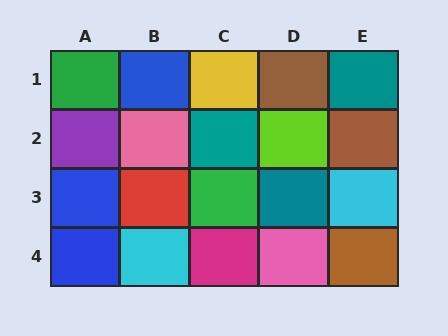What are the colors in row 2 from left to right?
Purple, pink, teal, lime, brown.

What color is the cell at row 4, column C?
Magenta.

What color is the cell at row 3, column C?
Green.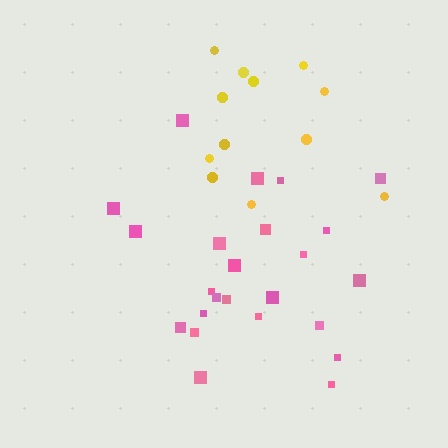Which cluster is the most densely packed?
Pink.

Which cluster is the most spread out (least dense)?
Yellow.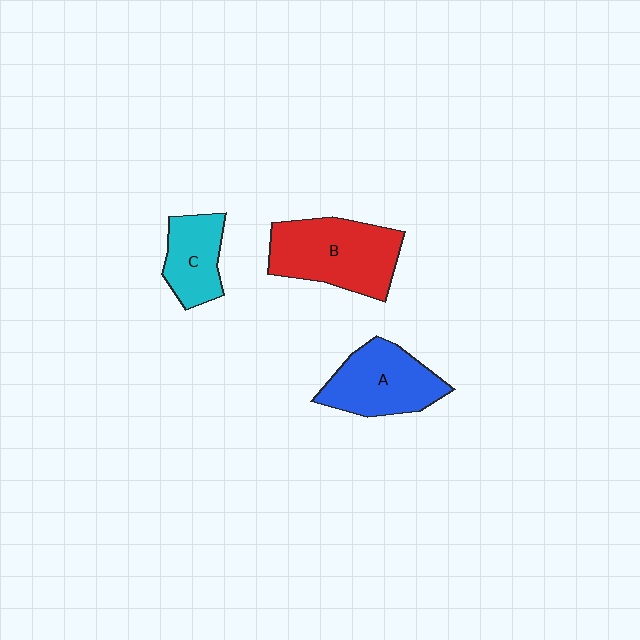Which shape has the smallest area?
Shape C (cyan).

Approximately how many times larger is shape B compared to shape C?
Approximately 1.8 times.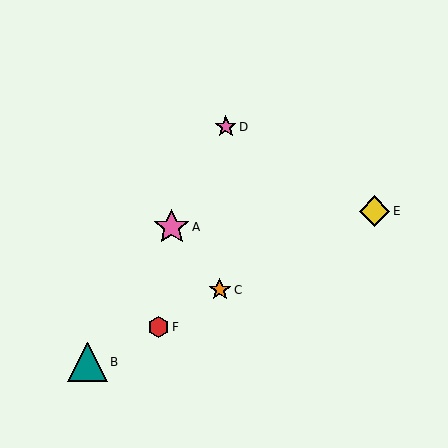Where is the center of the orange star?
The center of the orange star is at (220, 290).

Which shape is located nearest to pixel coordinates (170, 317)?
The red hexagon (labeled F) at (158, 327) is nearest to that location.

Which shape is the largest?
The teal triangle (labeled B) is the largest.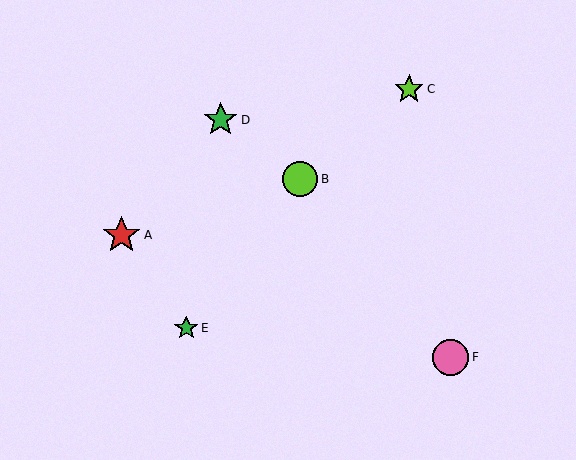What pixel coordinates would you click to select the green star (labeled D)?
Click at (221, 120) to select the green star D.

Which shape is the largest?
The red star (labeled A) is the largest.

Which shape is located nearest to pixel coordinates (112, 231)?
The red star (labeled A) at (122, 235) is nearest to that location.